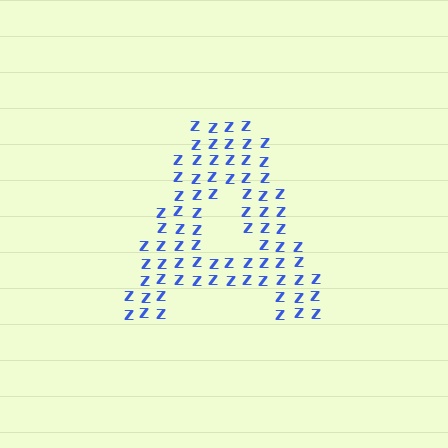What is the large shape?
The large shape is the letter A.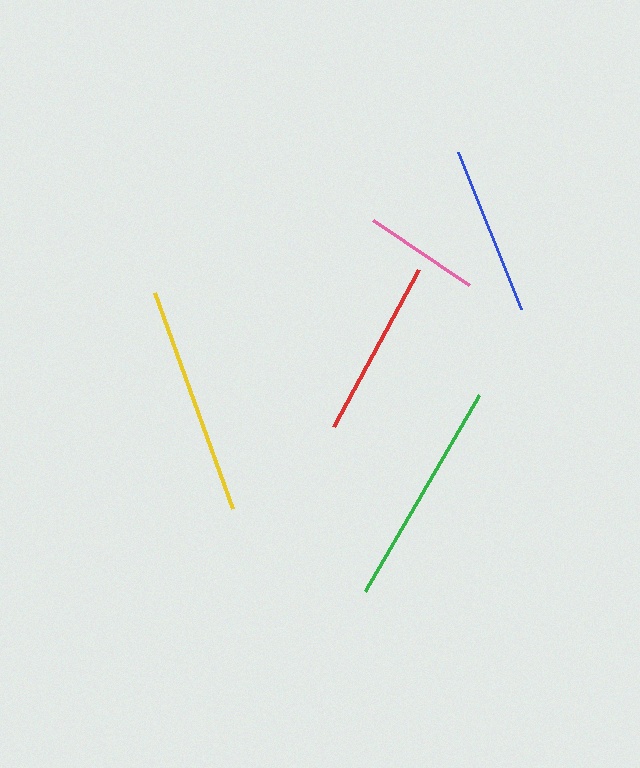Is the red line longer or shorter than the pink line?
The red line is longer than the pink line.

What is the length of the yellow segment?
The yellow segment is approximately 230 pixels long.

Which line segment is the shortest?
The pink line is the shortest at approximately 116 pixels.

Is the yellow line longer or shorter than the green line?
The yellow line is longer than the green line.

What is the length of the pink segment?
The pink segment is approximately 116 pixels long.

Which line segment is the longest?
The yellow line is the longest at approximately 230 pixels.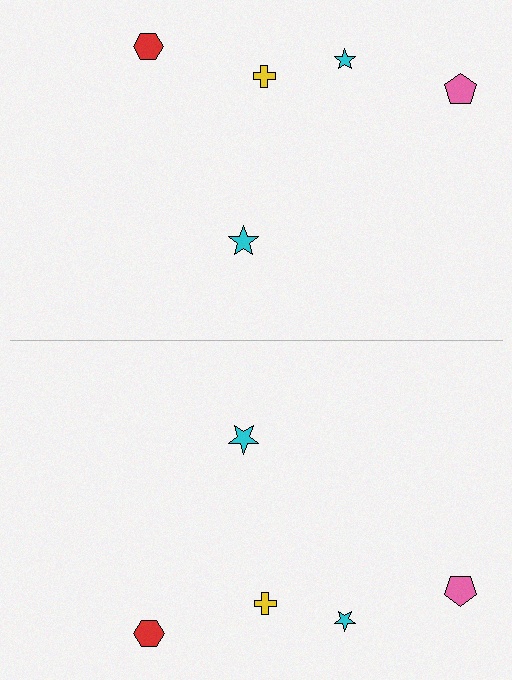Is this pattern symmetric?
Yes, this pattern has bilateral (reflection) symmetry.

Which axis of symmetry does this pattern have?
The pattern has a horizontal axis of symmetry running through the center of the image.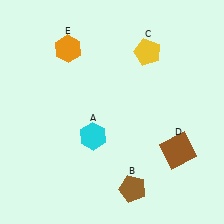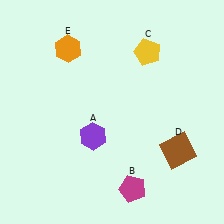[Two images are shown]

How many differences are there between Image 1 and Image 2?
There are 2 differences between the two images.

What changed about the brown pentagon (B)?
In Image 1, B is brown. In Image 2, it changed to magenta.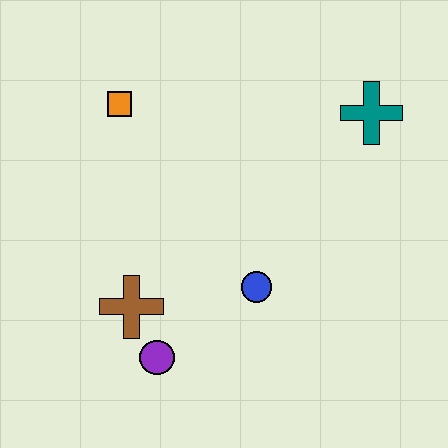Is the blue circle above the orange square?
No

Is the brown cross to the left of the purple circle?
Yes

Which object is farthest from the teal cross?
The purple circle is farthest from the teal cross.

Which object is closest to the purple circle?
The brown cross is closest to the purple circle.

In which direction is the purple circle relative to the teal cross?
The purple circle is below the teal cross.